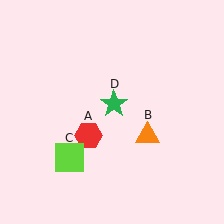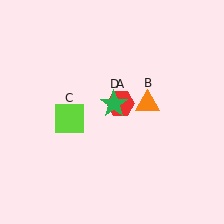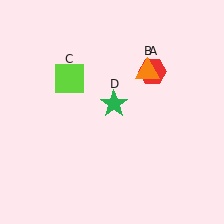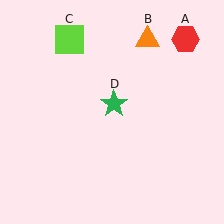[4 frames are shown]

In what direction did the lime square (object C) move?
The lime square (object C) moved up.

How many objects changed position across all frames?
3 objects changed position: red hexagon (object A), orange triangle (object B), lime square (object C).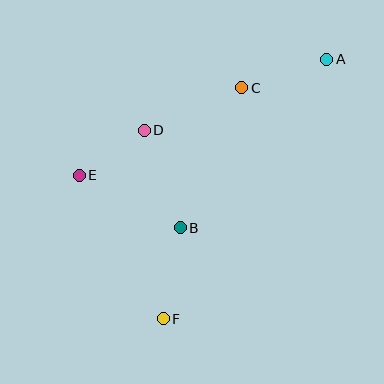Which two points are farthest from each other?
Points A and F are farthest from each other.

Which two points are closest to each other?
Points D and E are closest to each other.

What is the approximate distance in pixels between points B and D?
The distance between B and D is approximately 104 pixels.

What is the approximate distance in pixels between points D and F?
The distance between D and F is approximately 189 pixels.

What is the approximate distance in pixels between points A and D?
The distance between A and D is approximately 196 pixels.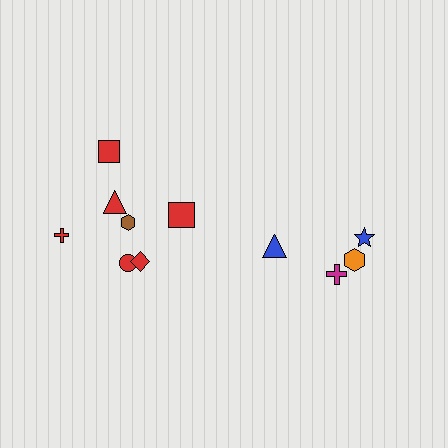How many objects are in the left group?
There are 7 objects.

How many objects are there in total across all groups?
There are 11 objects.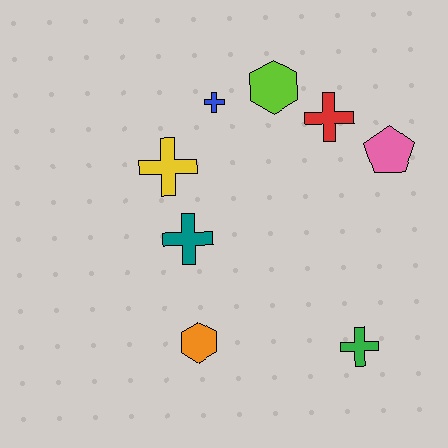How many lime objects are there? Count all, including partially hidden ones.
There is 1 lime object.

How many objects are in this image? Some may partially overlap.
There are 8 objects.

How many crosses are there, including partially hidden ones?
There are 5 crosses.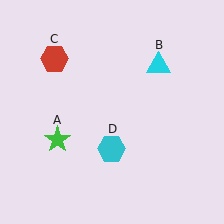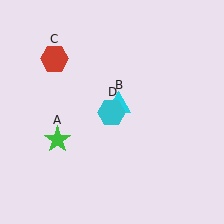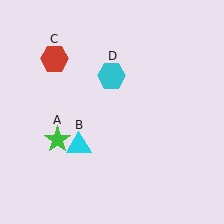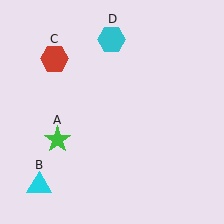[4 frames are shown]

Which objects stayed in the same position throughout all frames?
Green star (object A) and red hexagon (object C) remained stationary.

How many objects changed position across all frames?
2 objects changed position: cyan triangle (object B), cyan hexagon (object D).